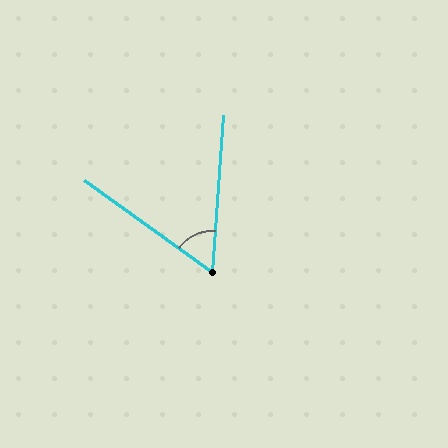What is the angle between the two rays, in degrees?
Approximately 58 degrees.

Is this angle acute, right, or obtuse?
It is acute.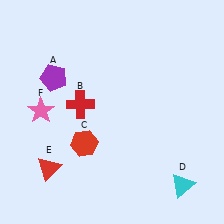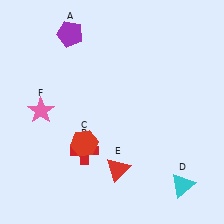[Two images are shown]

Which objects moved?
The objects that moved are: the purple pentagon (A), the red cross (B), the red triangle (E).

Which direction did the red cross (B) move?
The red cross (B) moved down.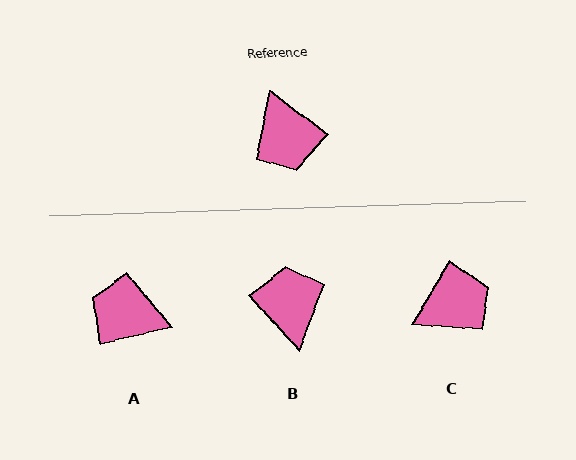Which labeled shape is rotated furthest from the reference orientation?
B, about 170 degrees away.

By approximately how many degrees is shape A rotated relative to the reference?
Approximately 129 degrees clockwise.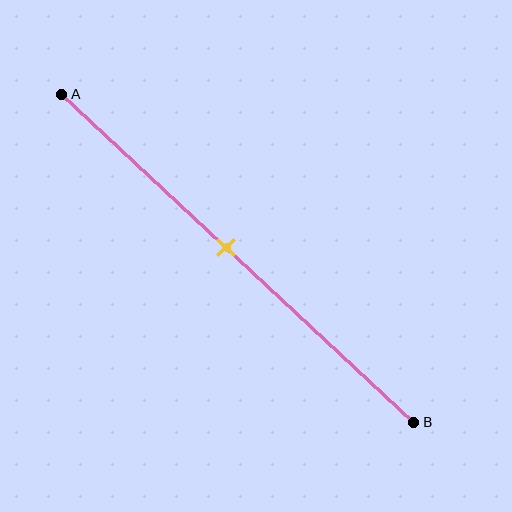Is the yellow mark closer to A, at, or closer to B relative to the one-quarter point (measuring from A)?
The yellow mark is closer to point B than the one-quarter point of segment AB.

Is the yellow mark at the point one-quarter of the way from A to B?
No, the mark is at about 45% from A, not at the 25% one-quarter point.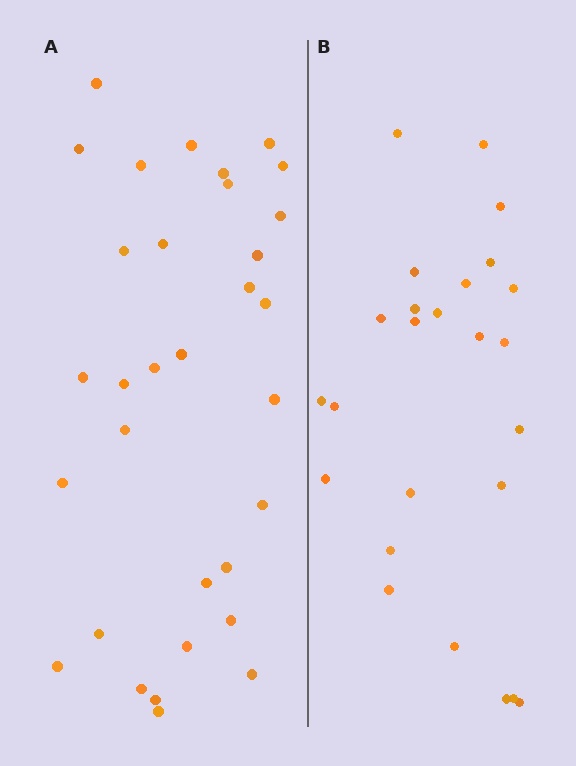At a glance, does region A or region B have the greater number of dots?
Region A (the left region) has more dots.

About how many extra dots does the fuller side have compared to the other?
Region A has roughly 8 or so more dots than region B.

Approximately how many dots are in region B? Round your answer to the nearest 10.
About 20 dots. (The exact count is 25, which rounds to 20.)